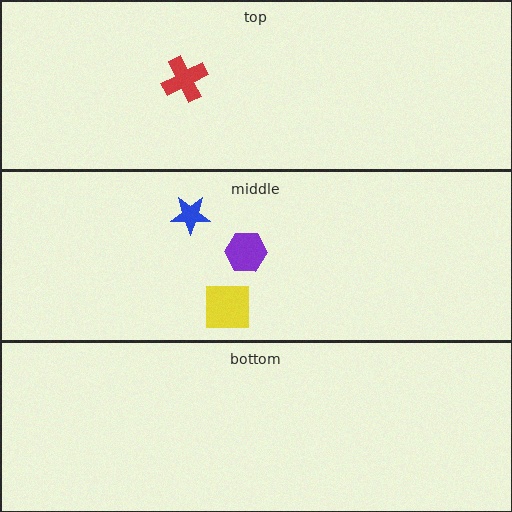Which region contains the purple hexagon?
The middle region.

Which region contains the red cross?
The top region.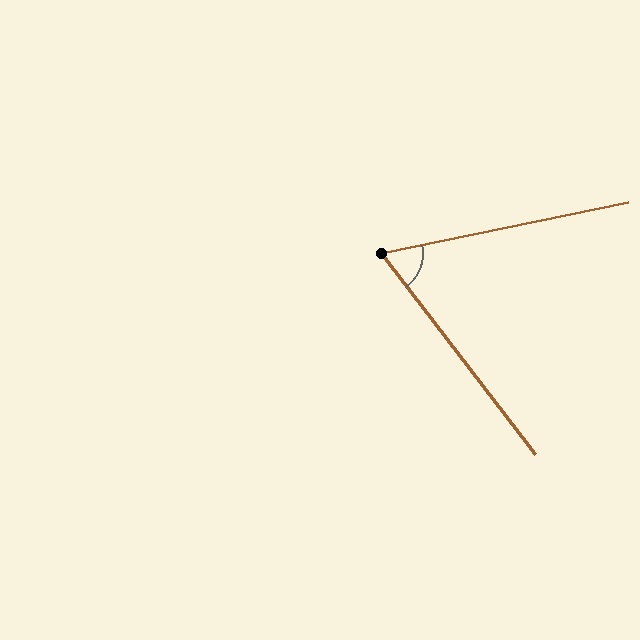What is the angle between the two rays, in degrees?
Approximately 64 degrees.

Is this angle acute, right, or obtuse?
It is acute.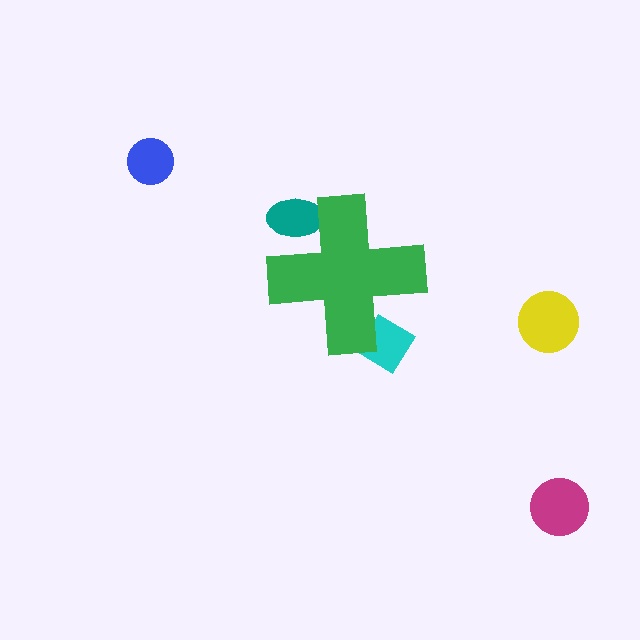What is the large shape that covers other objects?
A green cross.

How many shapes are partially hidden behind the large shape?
2 shapes are partially hidden.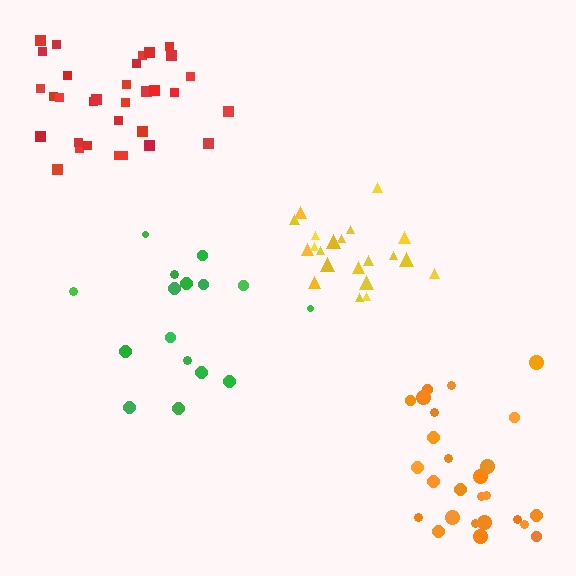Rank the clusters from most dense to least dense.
yellow, red, orange, green.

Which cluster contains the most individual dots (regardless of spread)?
Red (32).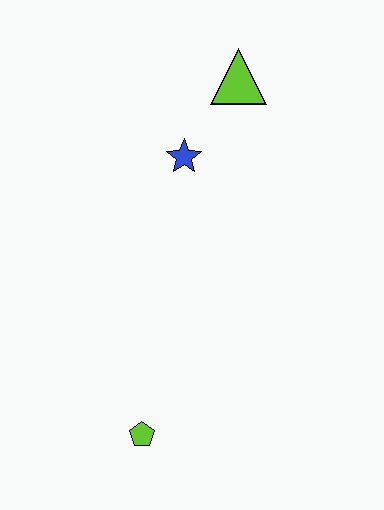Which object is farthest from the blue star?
The lime pentagon is farthest from the blue star.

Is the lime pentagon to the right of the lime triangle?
No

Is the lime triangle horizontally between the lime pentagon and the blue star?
No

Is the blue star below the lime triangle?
Yes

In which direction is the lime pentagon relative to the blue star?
The lime pentagon is below the blue star.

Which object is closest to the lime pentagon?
The blue star is closest to the lime pentagon.